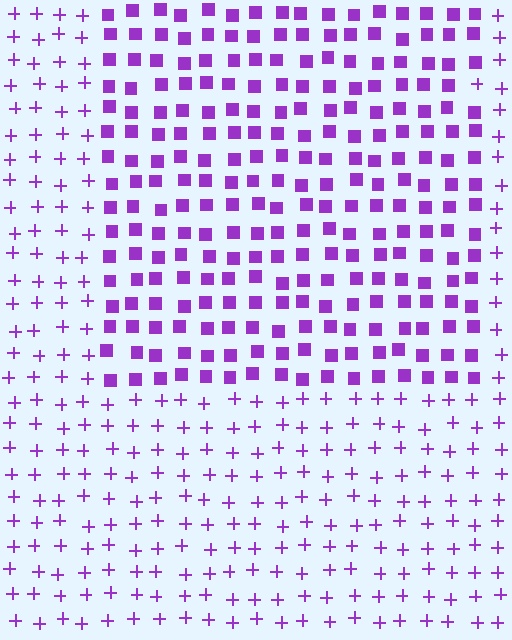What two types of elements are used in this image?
The image uses squares inside the rectangle region and plus signs outside it.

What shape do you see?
I see a rectangle.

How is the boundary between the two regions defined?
The boundary is defined by a change in element shape: squares inside vs. plus signs outside. All elements share the same color and spacing.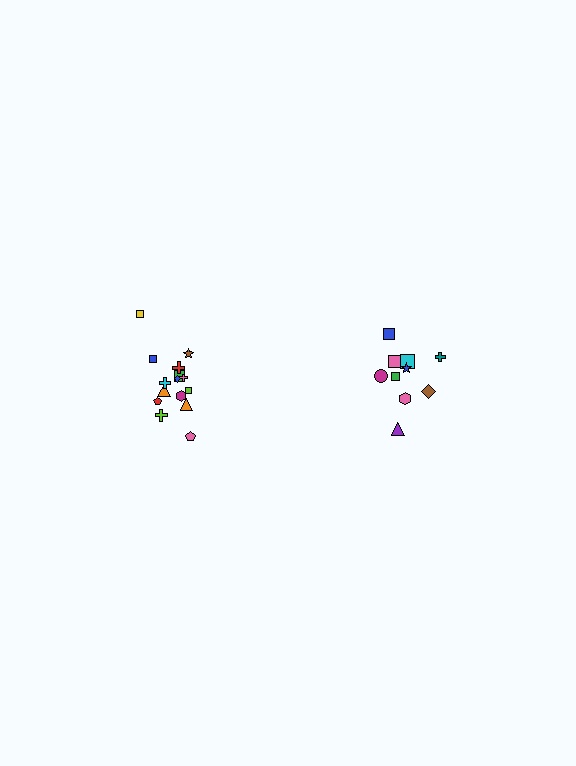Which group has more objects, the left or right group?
The left group.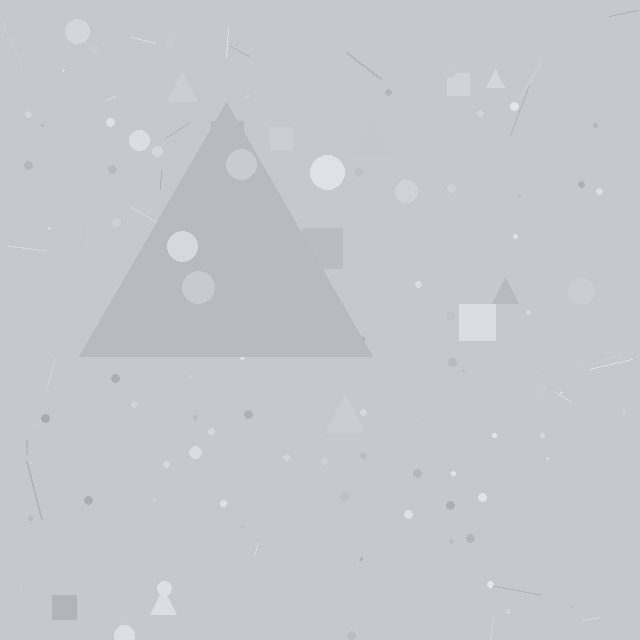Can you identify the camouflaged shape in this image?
The camouflaged shape is a triangle.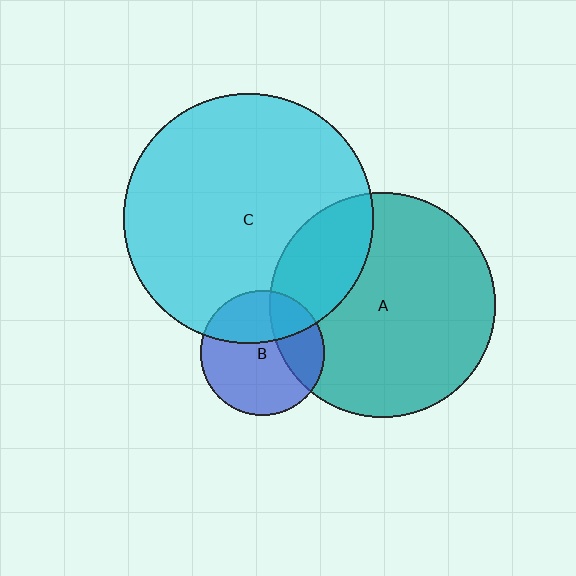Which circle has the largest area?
Circle C (cyan).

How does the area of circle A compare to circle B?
Approximately 3.3 times.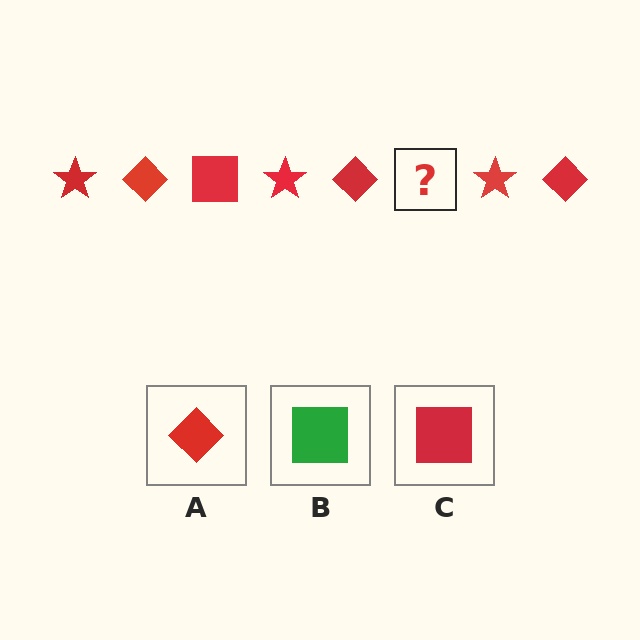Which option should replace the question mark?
Option C.